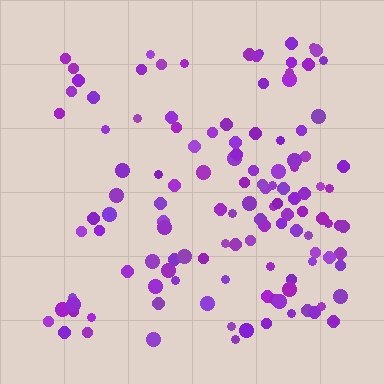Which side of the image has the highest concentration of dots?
The right.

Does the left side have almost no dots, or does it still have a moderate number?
Still a moderate number, just noticeably fewer than the right.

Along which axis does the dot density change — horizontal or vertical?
Horizontal.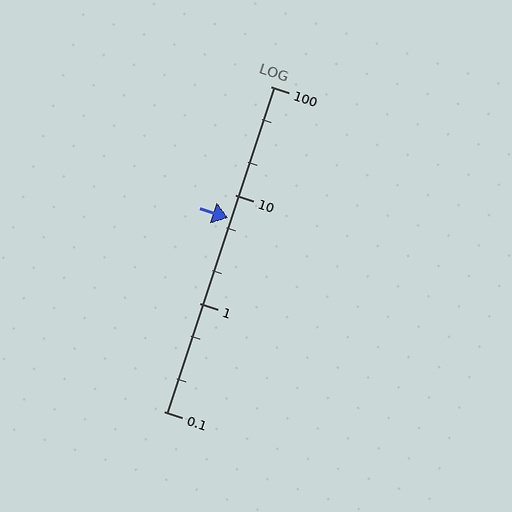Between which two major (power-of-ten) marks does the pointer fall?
The pointer is between 1 and 10.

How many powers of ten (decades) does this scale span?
The scale spans 3 decades, from 0.1 to 100.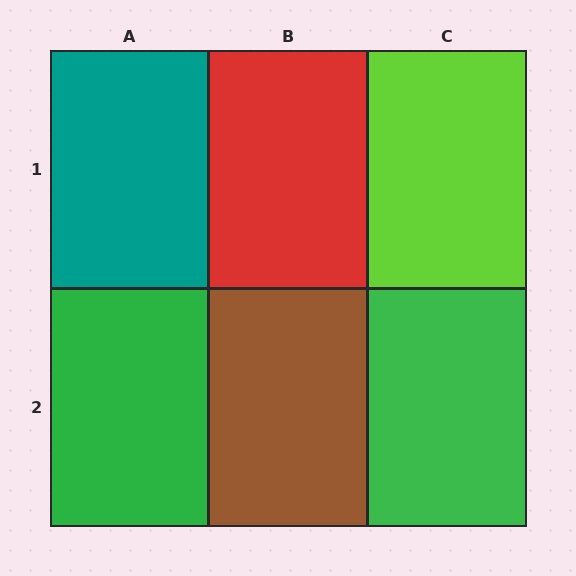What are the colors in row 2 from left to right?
Green, brown, green.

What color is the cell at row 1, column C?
Lime.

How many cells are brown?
1 cell is brown.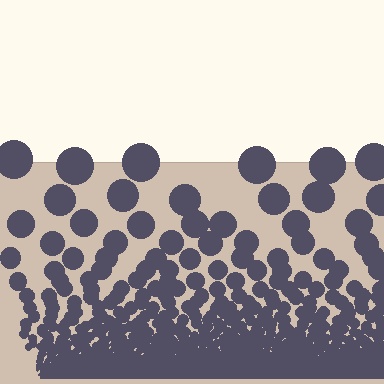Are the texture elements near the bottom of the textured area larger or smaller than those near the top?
Smaller. The gradient is inverted — elements near the bottom are smaller and denser.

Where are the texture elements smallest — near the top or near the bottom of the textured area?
Near the bottom.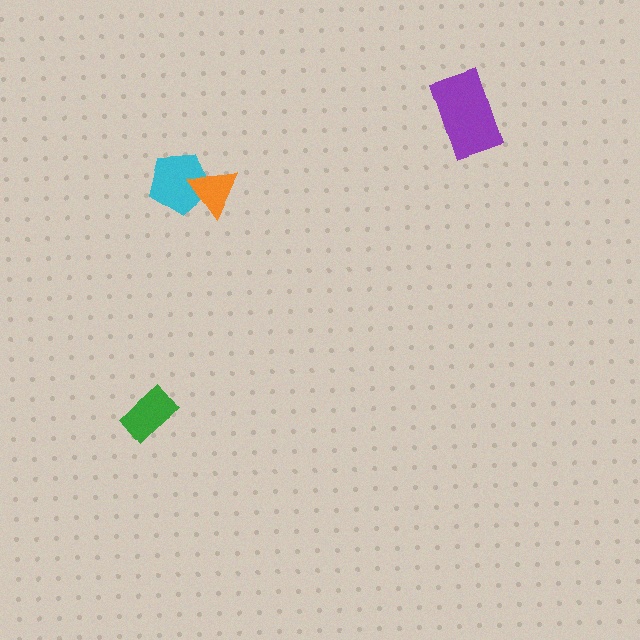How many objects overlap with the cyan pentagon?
1 object overlaps with the cyan pentagon.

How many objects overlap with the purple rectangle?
0 objects overlap with the purple rectangle.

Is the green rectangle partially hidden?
No, no other shape covers it.